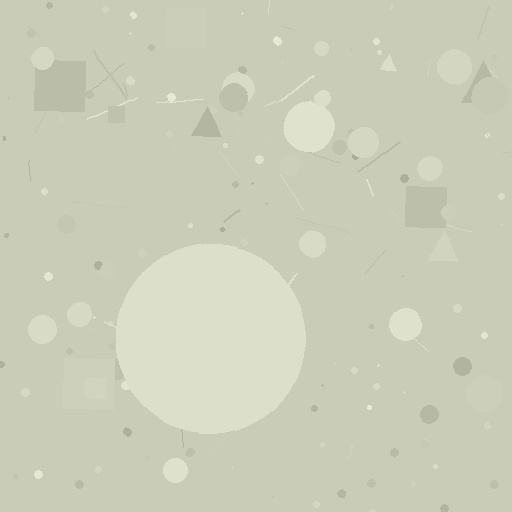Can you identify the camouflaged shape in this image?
The camouflaged shape is a circle.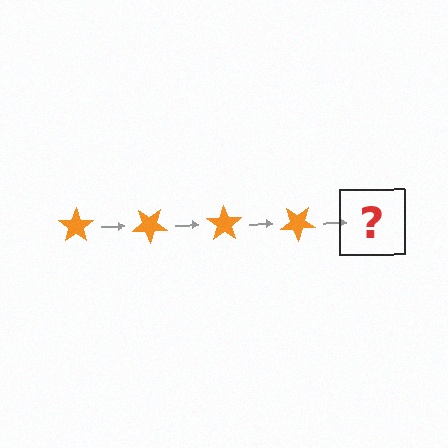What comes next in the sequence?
The next element should be an orange star rotated 140 degrees.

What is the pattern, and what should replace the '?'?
The pattern is that the star rotates 35 degrees each step. The '?' should be an orange star rotated 140 degrees.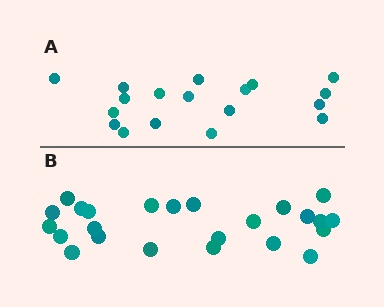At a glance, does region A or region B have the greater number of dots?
Region B (the bottom region) has more dots.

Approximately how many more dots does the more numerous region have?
Region B has about 6 more dots than region A.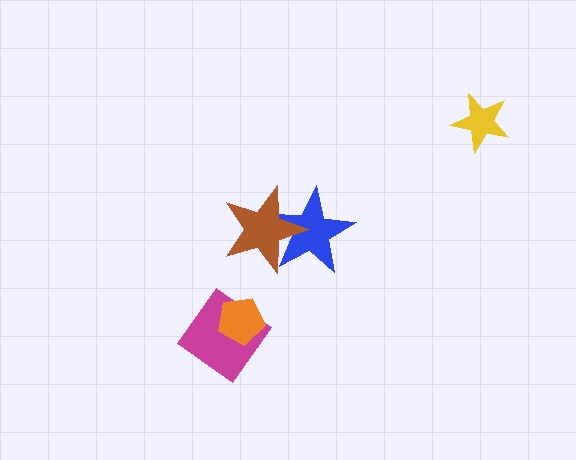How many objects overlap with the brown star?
1 object overlaps with the brown star.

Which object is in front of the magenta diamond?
The orange pentagon is in front of the magenta diamond.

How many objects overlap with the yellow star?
0 objects overlap with the yellow star.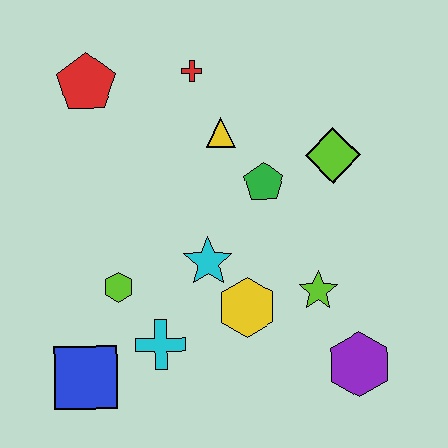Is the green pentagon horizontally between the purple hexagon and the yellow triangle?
Yes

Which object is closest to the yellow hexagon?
The cyan star is closest to the yellow hexagon.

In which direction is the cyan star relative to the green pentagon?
The cyan star is below the green pentagon.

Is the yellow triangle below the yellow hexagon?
No